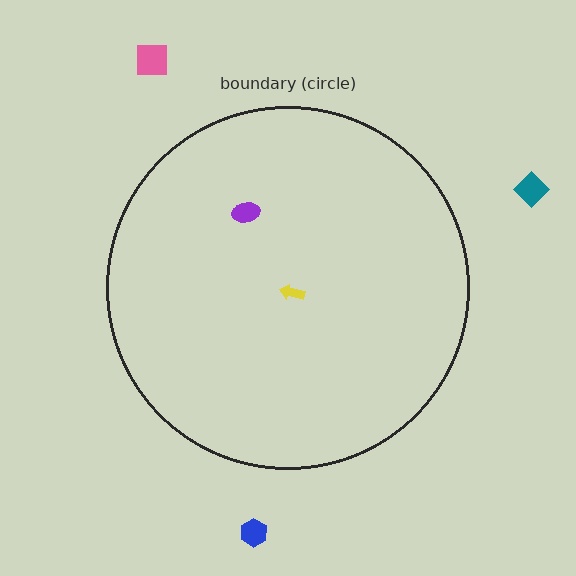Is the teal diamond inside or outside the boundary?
Outside.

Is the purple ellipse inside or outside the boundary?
Inside.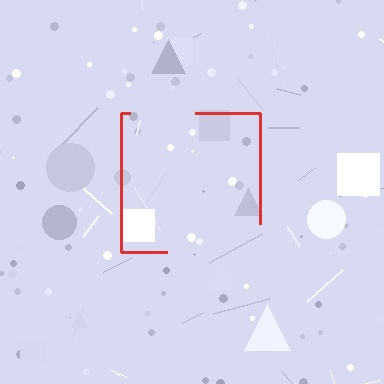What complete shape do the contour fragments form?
The contour fragments form a square.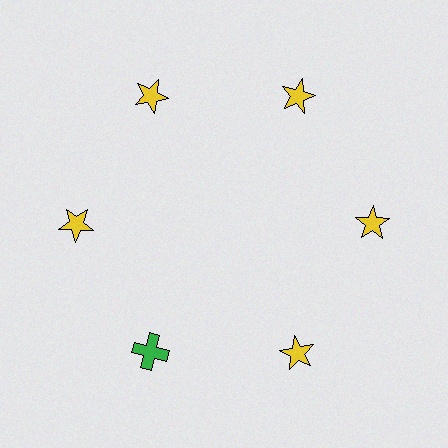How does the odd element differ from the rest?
It differs in both color (green instead of yellow) and shape (cross instead of star).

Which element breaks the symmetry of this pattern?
The green cross at roughly the 7 o'clock position breaks the symmetry. All other shapes are yellow stars.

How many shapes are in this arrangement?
There are 6 shapes arranged in a ring pattern.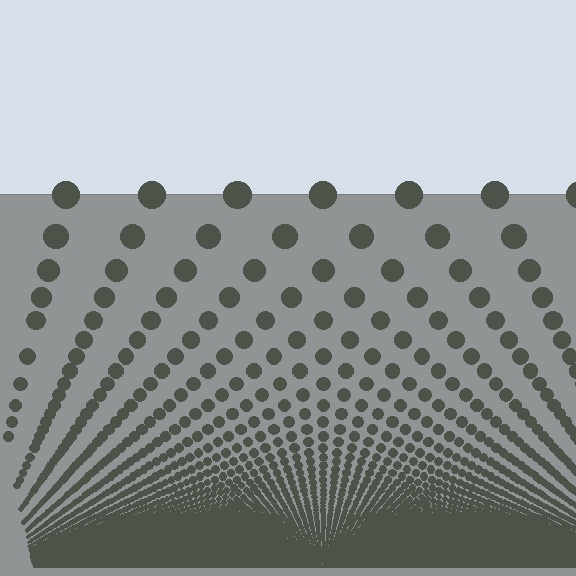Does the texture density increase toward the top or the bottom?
Density increases toward the bottom.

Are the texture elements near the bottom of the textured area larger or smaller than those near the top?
Smaller. The gradient is inverted — elements near the bottom are smaller and denser.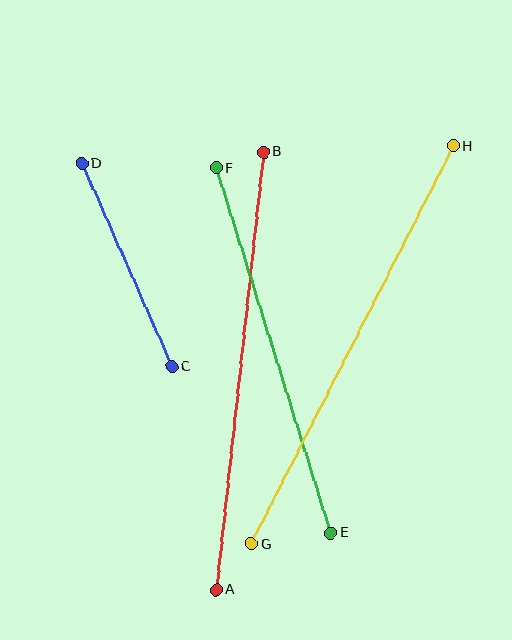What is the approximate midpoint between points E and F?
The midpoint is at approximately (274, 351) pixels.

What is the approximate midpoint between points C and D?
The midpoint is at approximately (127, 265) pixels.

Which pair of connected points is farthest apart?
Points G and H are farthest apart.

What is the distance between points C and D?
The distance is approximately 222 pixels.